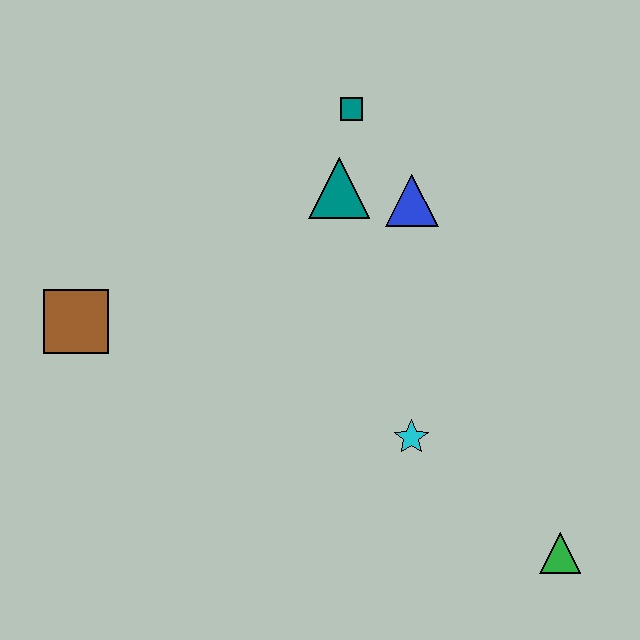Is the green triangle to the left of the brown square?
No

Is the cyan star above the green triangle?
Yes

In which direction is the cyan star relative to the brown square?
The cyan star is to the right of the brown square.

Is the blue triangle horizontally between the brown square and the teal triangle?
No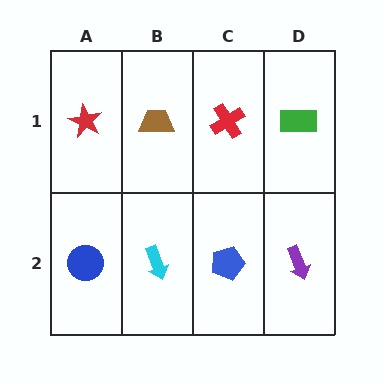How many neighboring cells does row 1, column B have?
3.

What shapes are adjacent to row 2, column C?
A red cross (row 1, column C), a cyan arrow (row 2, column B), a purple arrow (row 2, column D).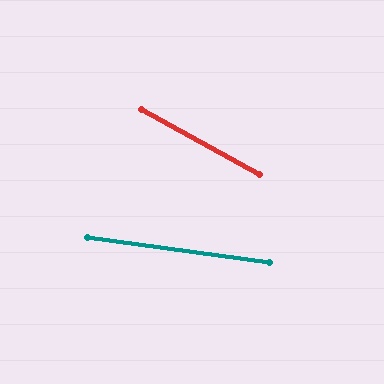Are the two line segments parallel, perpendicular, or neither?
Neither parallel nor perpendicular — they differ by about 21°.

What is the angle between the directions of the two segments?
Approximately 21 degrees.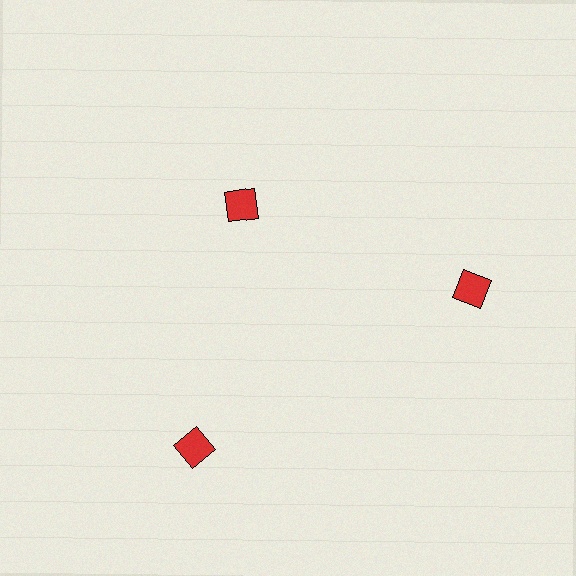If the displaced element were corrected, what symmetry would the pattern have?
It would have 3-fold rotational symmetry — the pattern would map onto itself every 120 degrees.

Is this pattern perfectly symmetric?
No. The 3 red diamonds are arranged in a ring, but one element near the 11 o'clock position is pulled inward toward the center, breaking the 3-fold rotational symmetry.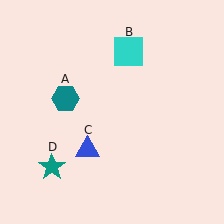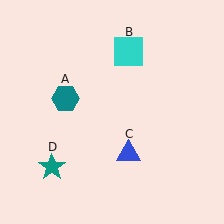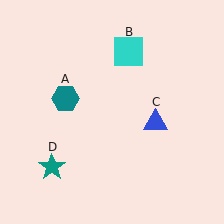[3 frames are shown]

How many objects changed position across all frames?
1 object changed position: blue triangle (object C).